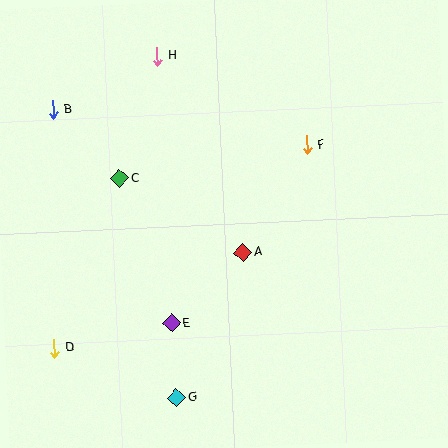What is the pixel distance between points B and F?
The distance between B and F is 256 pixels.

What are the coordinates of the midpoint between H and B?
The midpoint between H and B is at (105, 83).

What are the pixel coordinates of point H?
Point H is at (157, 56).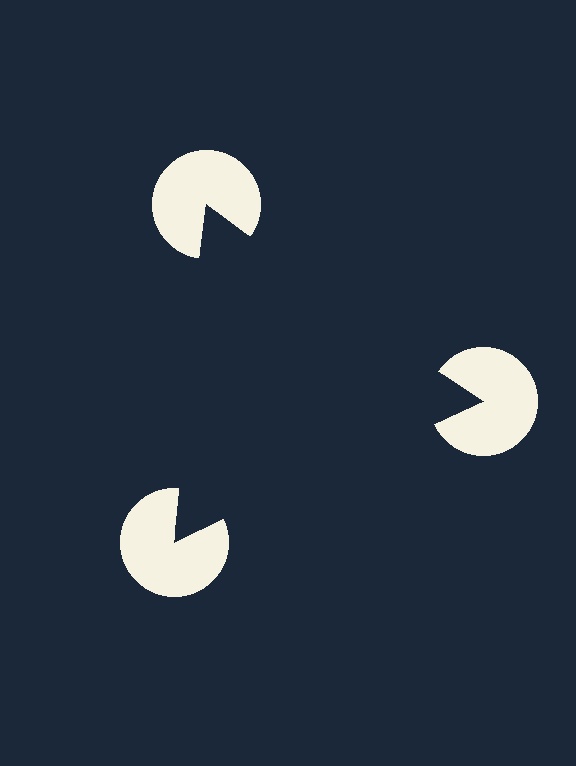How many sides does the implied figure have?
3 sides.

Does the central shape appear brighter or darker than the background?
It typically appears slightly darker than the background, even though no actual brightness change is drawn.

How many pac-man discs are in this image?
There are 3 — one at each vertex of the illusory triangle.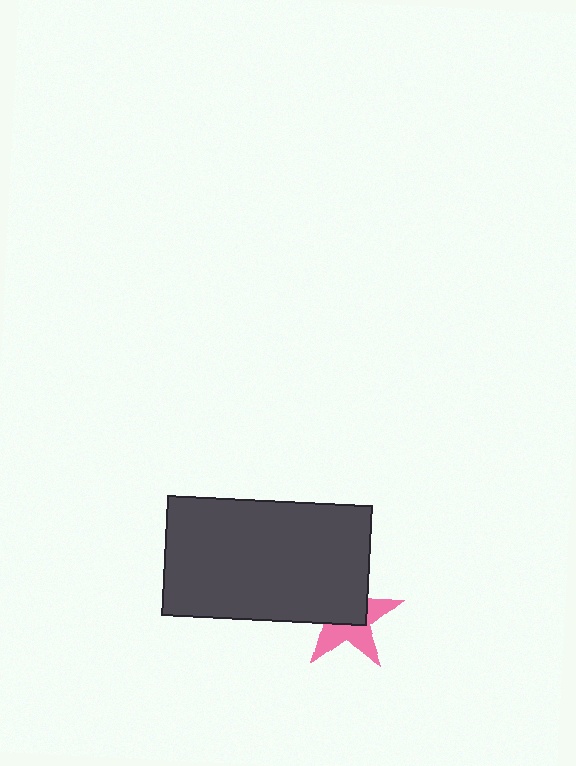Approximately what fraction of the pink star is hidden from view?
Roughly 53% of the pink star is hidden behind the dark gray rectangle.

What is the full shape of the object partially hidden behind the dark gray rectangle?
The partially hidden object is a pink star.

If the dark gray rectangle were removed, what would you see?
You would see the complete pink star.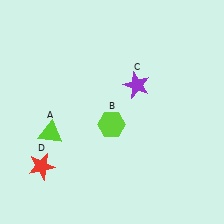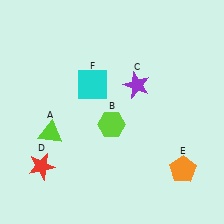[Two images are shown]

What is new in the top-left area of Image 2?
A cyan square (F) was added in the top-left area of Image 2.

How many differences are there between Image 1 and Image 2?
There are 2 differences between the two images.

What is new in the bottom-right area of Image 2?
An orange pentagon (E) was added in the bottom-right area of Image 2.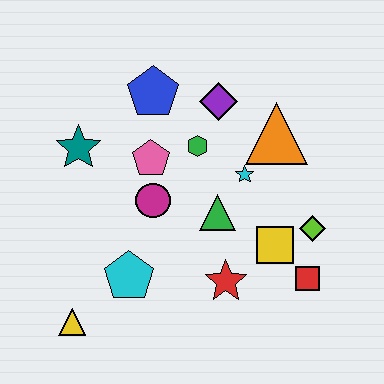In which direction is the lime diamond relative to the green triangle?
The lime diamond is to the right of the green triangle.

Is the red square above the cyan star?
No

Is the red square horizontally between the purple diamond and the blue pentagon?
No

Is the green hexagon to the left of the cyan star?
Yes